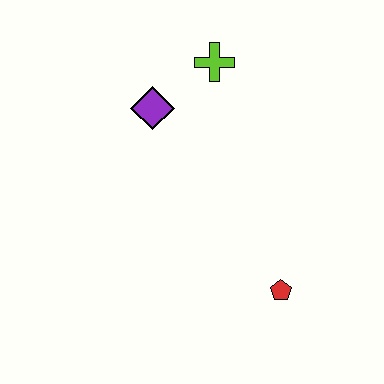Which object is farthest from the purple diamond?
The red pentagon is farthest from the purple diamond.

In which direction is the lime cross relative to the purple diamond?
The lime cross is to the right of the purple diamond.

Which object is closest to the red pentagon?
The purple diamond is closest to the red pentagon.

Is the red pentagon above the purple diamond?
No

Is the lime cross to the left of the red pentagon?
Yes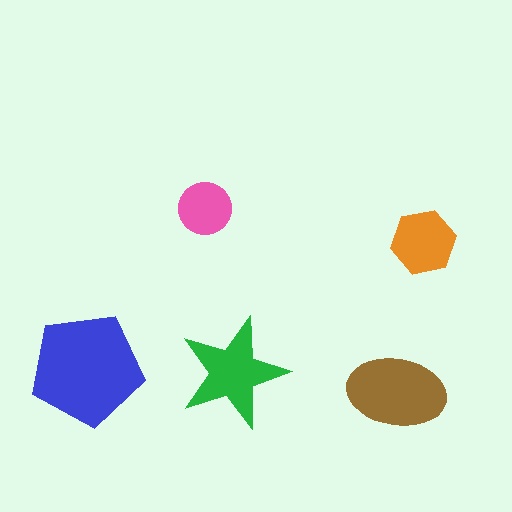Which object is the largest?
The blue pentagon.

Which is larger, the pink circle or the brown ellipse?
The brown ellipse.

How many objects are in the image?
There are 5 objects in the image.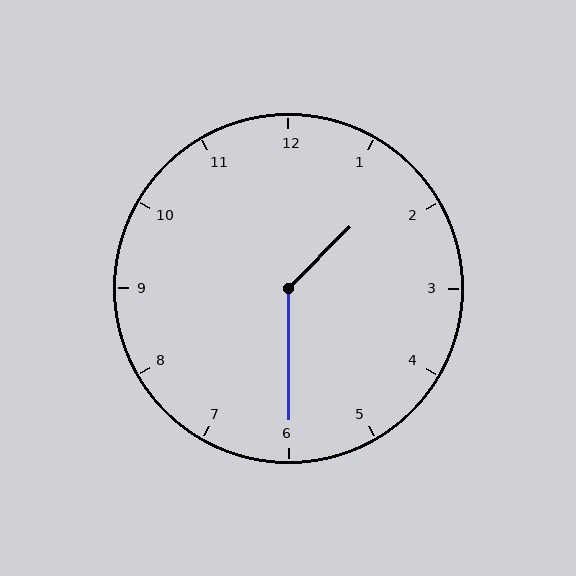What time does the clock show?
1:30.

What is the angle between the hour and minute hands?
Approximately 135 degrees.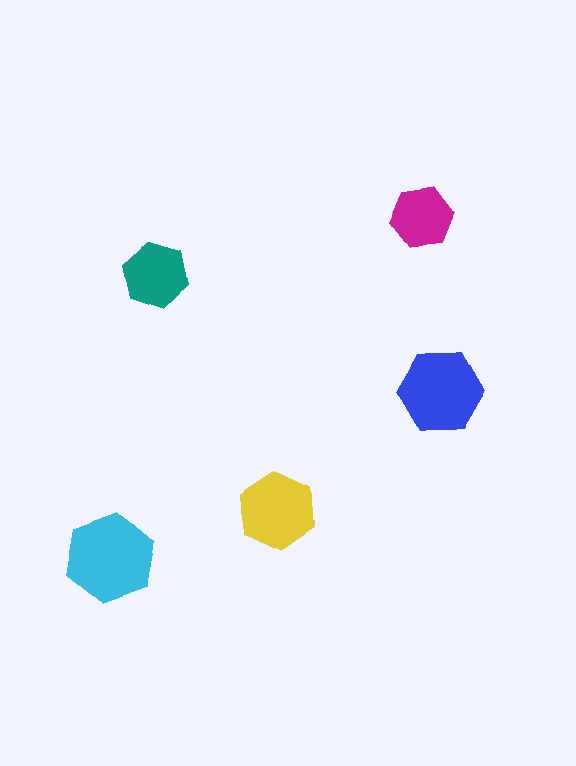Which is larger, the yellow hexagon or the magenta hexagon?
The yellow one.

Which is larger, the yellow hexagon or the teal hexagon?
The yellow one.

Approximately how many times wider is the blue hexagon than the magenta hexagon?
About 1.5 times wider.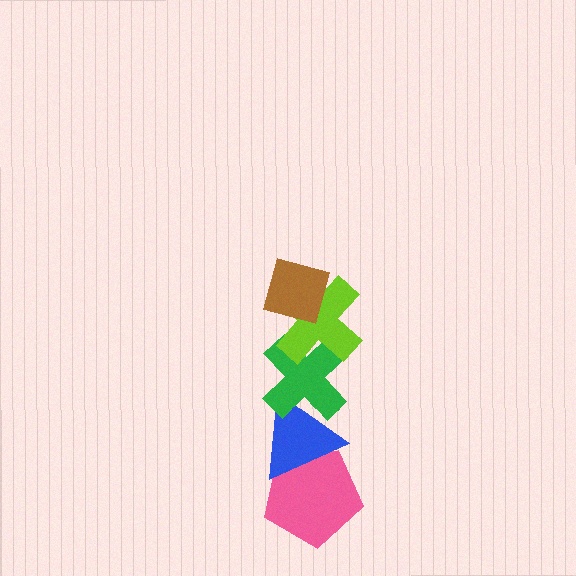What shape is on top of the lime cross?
The brown square is on top of the lime cross.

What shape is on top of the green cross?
The lime cross is on top of the green cross.